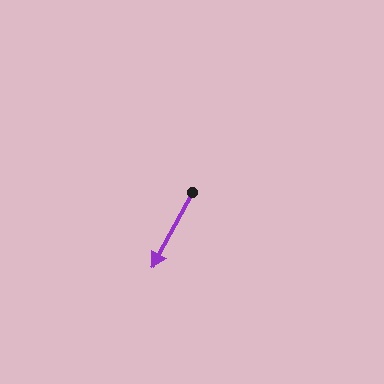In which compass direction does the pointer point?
Southwest.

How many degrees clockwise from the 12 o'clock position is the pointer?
Approximately 208 degrees.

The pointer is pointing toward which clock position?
Roughly 7 o'clock.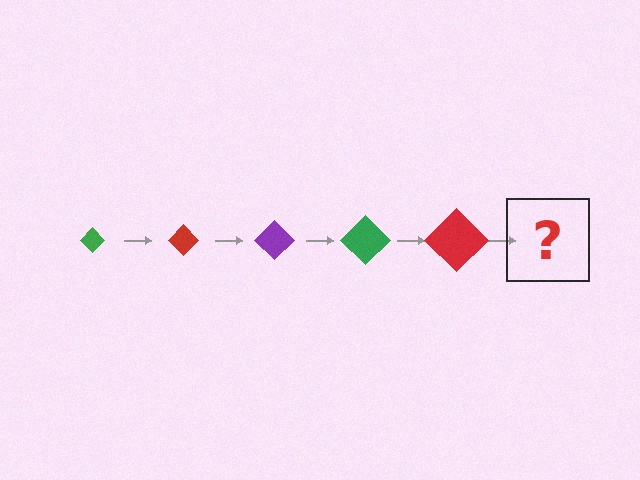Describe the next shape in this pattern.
It should be a purple diamond, larger than the previous one.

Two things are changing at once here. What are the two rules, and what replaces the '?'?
The two rules are that the diamond grows larger each step and the color cycles through green, red, and purple. The '?' should be a purple diamond, larger than the previous one.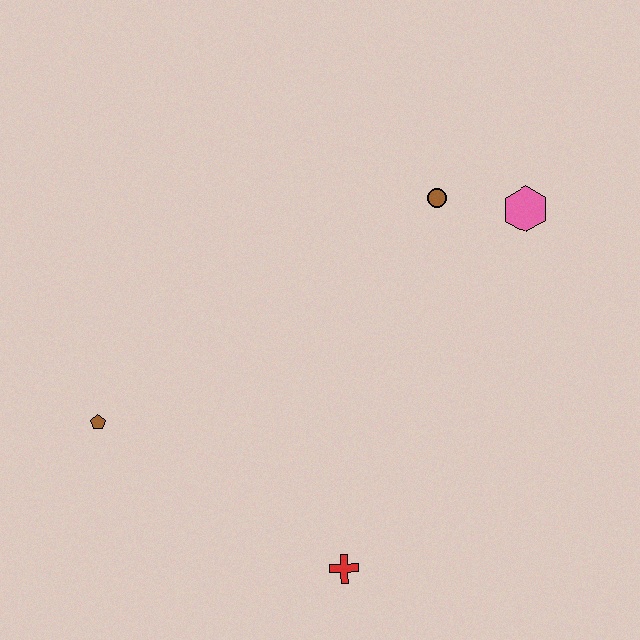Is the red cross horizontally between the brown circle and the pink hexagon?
No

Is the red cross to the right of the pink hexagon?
No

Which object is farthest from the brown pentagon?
The pink hexagon is farthest from the brown pentagon.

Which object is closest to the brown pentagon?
The red cross is closest to the brown pentagon.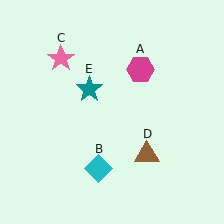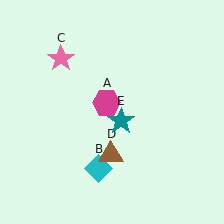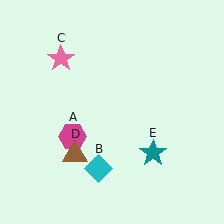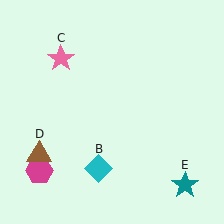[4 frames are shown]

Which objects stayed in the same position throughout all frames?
Cyan diamond (object B) and pink star (object C) remained stationary.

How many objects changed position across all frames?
3 objects changed position: magenta hexagon (object A), brown triangle (object D), teal star (object E).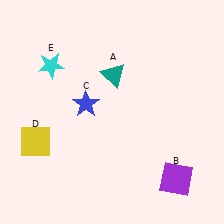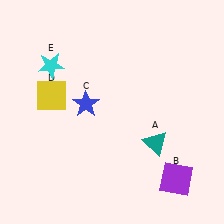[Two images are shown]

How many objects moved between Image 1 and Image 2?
2 objects moved between the two images.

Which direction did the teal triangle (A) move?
The teal triangle (A) moved down.